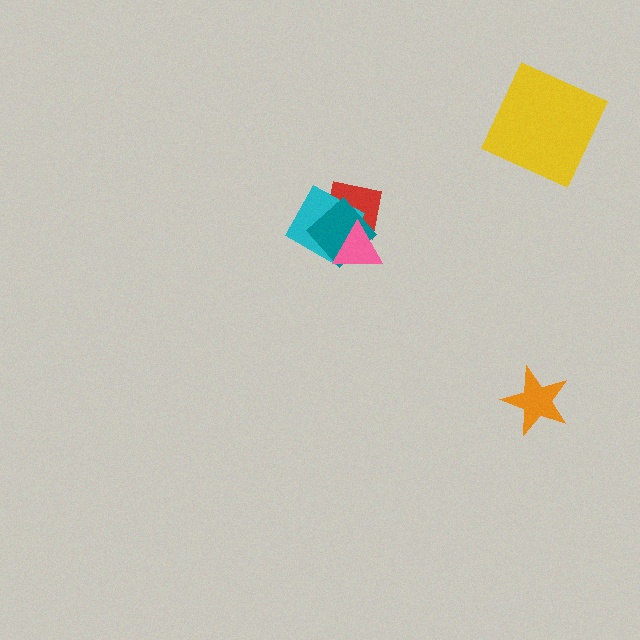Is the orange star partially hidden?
No, no other shape covers it.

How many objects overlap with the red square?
3 objects overlap with the red square.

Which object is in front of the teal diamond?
The pink triangle is in front of the teal diamond.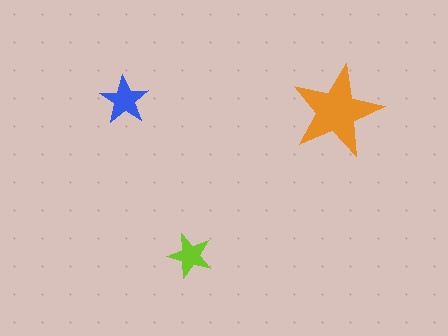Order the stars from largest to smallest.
the orange one, the blue one, the lime one.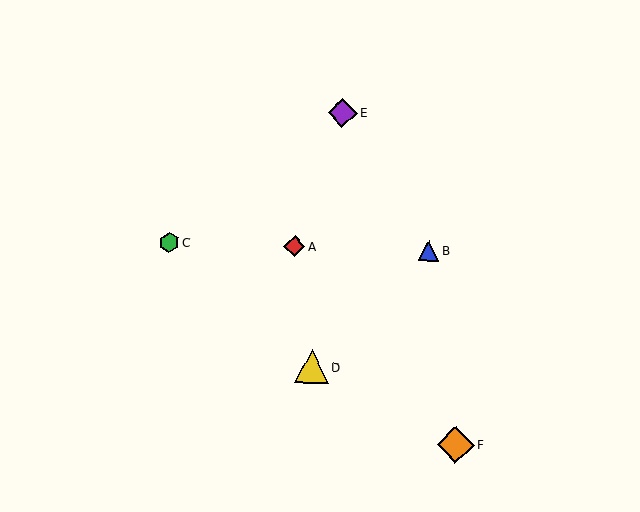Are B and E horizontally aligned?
No, B is at y≈251 and E is at y≈113.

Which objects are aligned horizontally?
Objects A, B, C are aligned horizontally.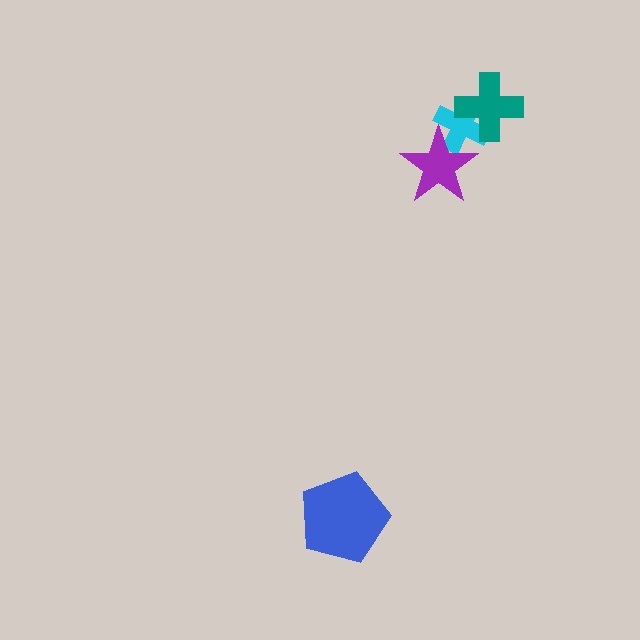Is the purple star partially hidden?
No, no other shape covers it.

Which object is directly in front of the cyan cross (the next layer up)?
The purple star is directly in front of the cyan cross.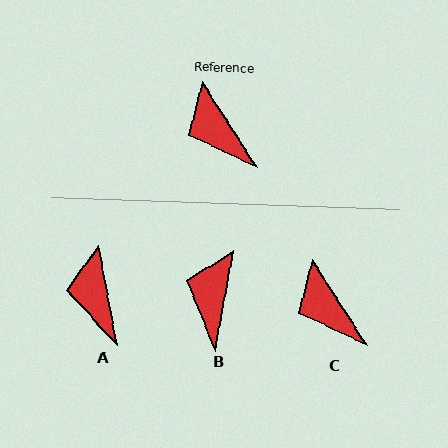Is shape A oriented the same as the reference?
No, it is off by about 22 degrees.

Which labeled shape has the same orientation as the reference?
C.